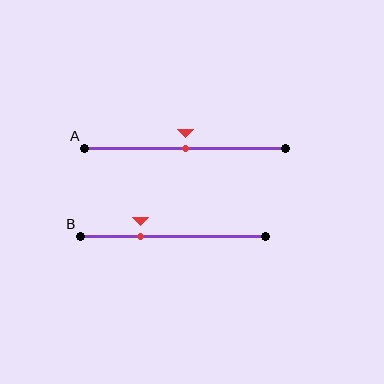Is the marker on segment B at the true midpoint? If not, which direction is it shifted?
No, the marker on segment B is shifted to the left by about 18% of the segment length.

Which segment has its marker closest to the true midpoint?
Segment A has its marker closest to the true midpoint.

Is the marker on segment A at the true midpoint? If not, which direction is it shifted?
Yes, the marker on segment A is at the true midpoint.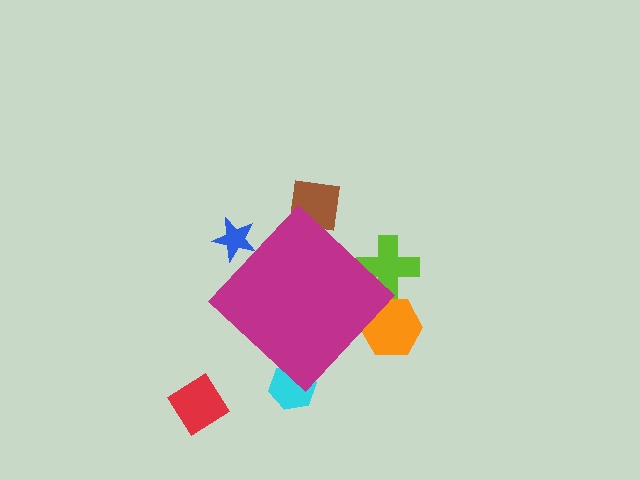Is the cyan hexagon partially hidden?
Yes, the cyan hexagon is partially hidden behind the magenta diamond.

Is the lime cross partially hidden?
Yes, the lime cross is partially hidden behind the magenta diamond.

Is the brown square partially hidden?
Yes, the brown square is partially hidden behind the magenta diamond.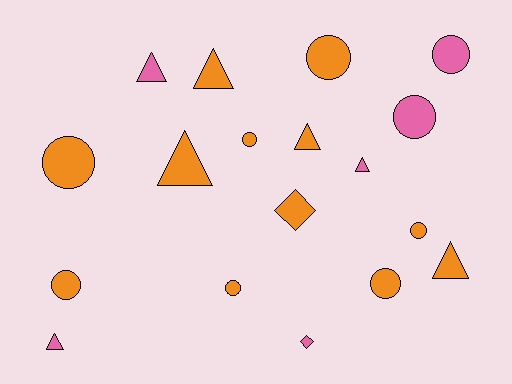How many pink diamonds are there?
There is 1 pink diamond.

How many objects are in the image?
There are 18 objects.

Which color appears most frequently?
Orange, with 12 objects.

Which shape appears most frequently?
Circle, with 9 objects.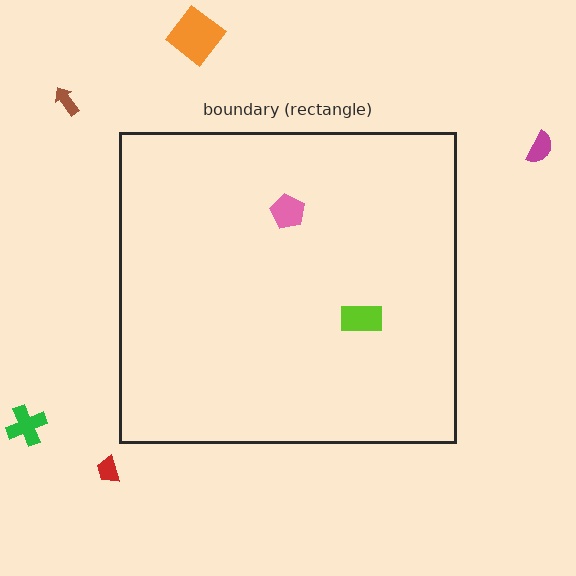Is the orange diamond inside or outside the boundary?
Outside.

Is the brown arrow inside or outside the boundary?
Outside.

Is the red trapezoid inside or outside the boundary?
Outside.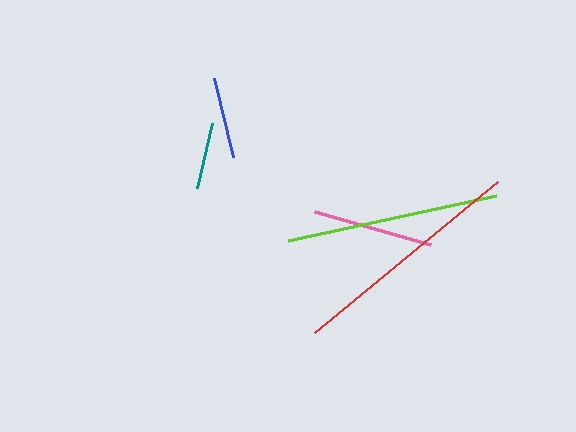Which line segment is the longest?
The red line is the longest at approximately 237 pixels.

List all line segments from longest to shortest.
From longest to shortest: red, lime, pink, blue, teal.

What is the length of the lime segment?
The lime segment is approximately 213 pixels long.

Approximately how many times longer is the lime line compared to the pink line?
The lime line is approximately 1.8 times the length of the pink line.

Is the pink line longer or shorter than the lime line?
The lime line is longer than the pink line.